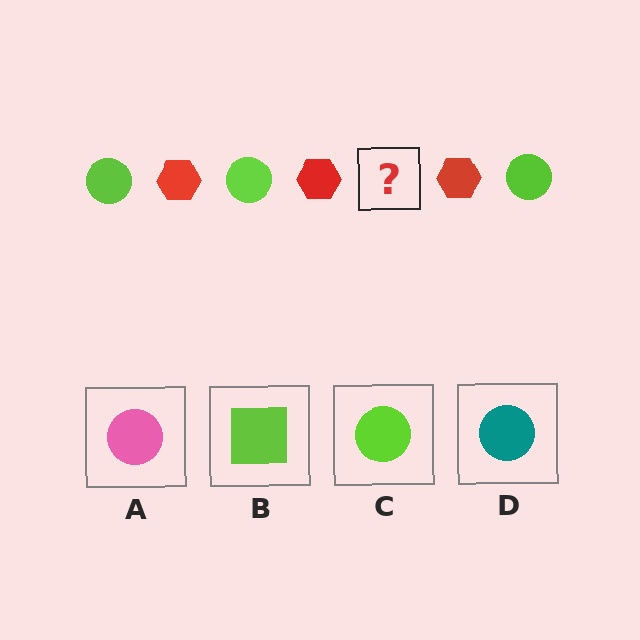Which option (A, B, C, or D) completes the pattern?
C.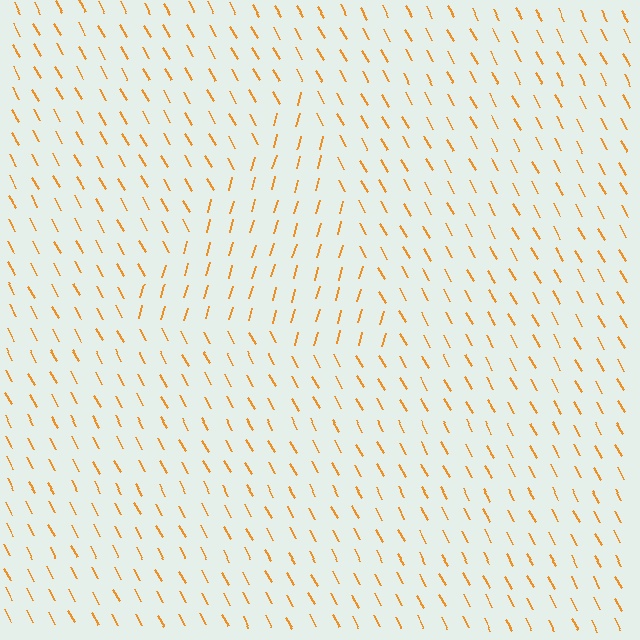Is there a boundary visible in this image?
Yes, there is a texture boundary formed by a change in line orientation.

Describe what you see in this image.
The image is filled with small orange line segments. A triangle region in the image has lines oriented differently from the surrounding lines, creating a visible texture boundary.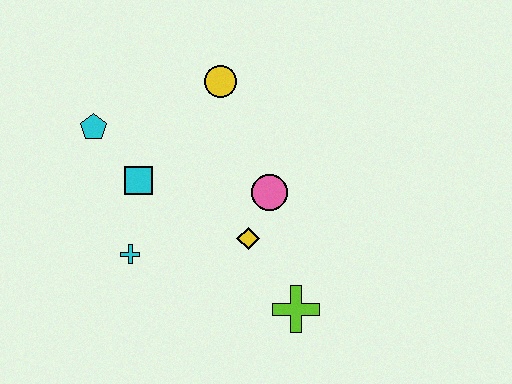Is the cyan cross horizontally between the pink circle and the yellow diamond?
No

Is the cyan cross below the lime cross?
No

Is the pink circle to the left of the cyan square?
No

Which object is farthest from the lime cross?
The cyan pentagon is farthest from the lime cross.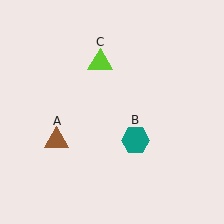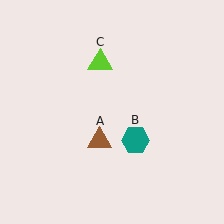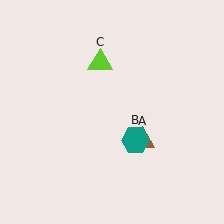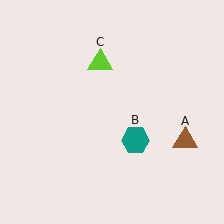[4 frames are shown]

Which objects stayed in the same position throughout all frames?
Teal hexagon (object B) and lime triangle (object C) remained stationary.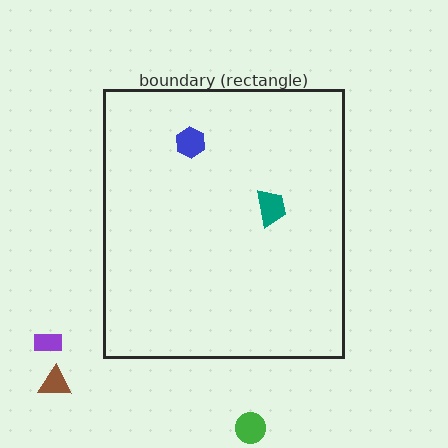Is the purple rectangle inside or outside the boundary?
Outside.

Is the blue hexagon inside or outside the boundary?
Inside.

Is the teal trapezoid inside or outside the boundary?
Inside.